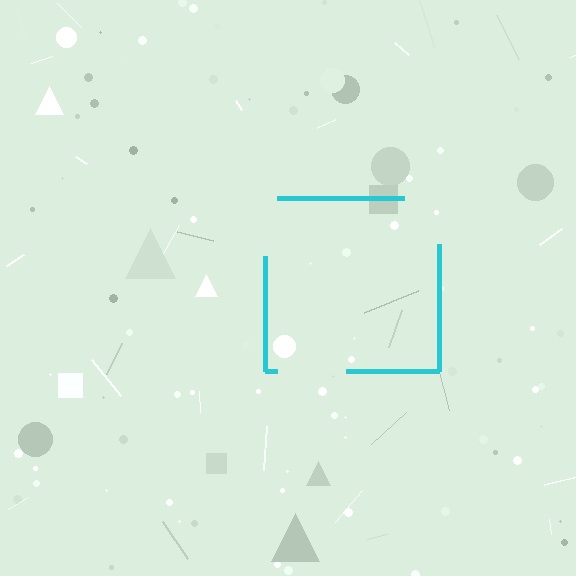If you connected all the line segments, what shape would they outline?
They would outline a square.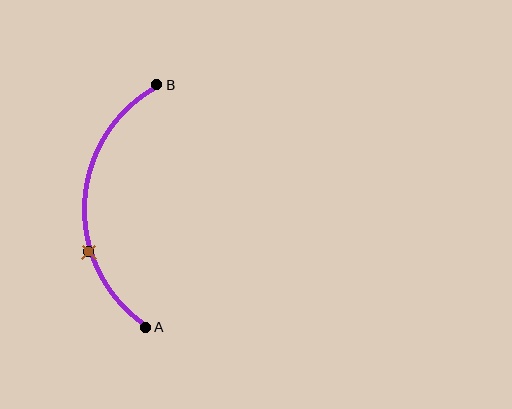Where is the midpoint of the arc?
The arc midpoint is the point on the curve farthest from the straight line joining A and B. It sits to the left of that line.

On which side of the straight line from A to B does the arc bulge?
The arc bulges to the left of the straight line connecting A and B.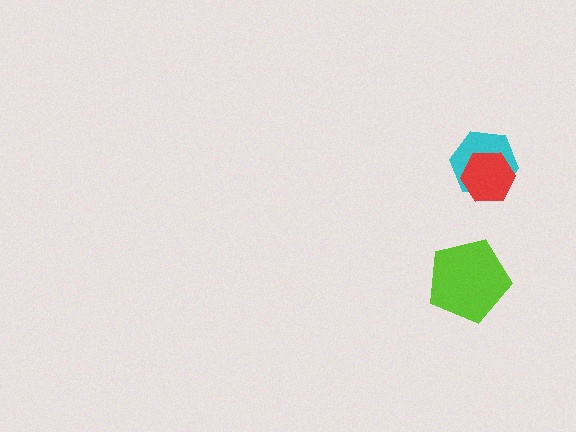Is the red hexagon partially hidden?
No, no other shape covers it.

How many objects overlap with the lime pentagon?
0 objects overlap with the lime pentagon.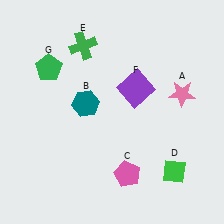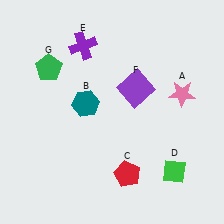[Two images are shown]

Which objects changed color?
C changed from pink to red. E changed from green to purple.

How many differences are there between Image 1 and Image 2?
There are 2 differences between the two images.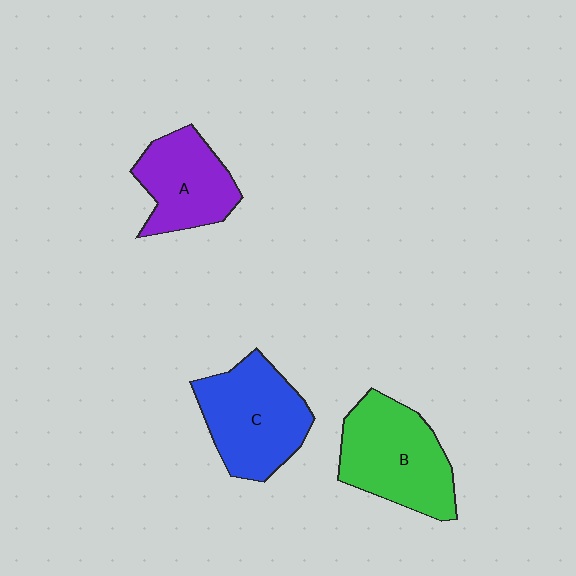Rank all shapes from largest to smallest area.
From largest to smallest: B (green), C (blue), A (purple).